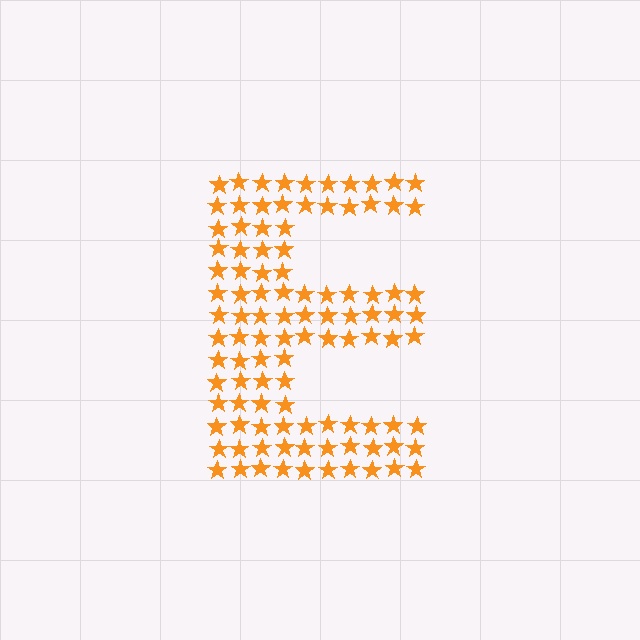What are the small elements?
The small elements are stars.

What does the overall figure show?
The overall figure shows the letter E.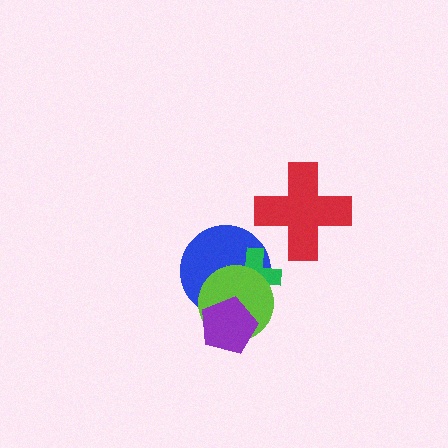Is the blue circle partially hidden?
Yes, it is partially covered by another shape.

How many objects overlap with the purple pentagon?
2 objects overlap with the purple pentagon.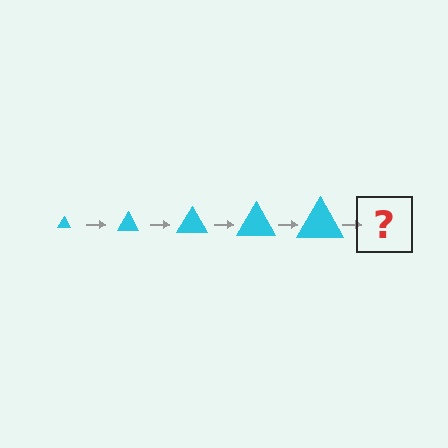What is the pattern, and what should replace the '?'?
The pattern is that the triangle gets progressively larger each step. The '?' should be a cyan triangle, larger than the previous one.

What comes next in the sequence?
The next element should be a cyan triangle, larger than the previous one.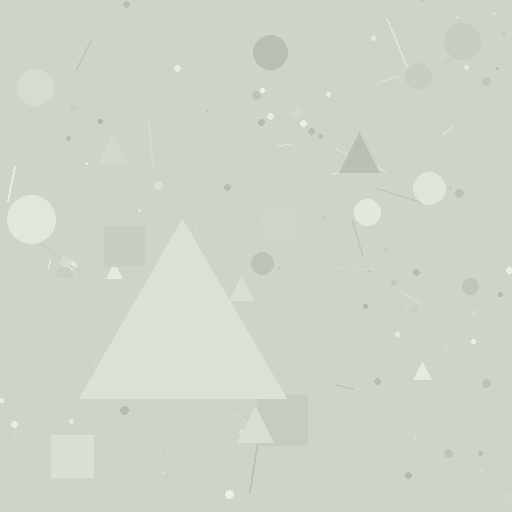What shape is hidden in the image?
A triangle is hidden in the image.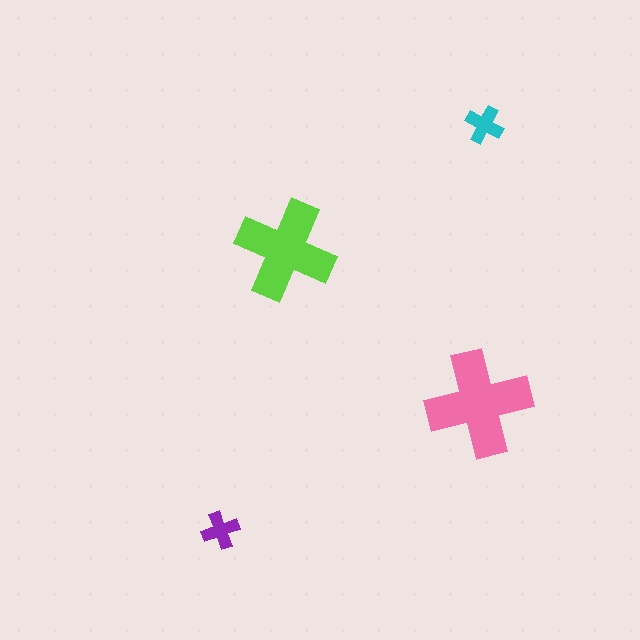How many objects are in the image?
There are 4 objects in the image.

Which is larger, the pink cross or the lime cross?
The pink one.